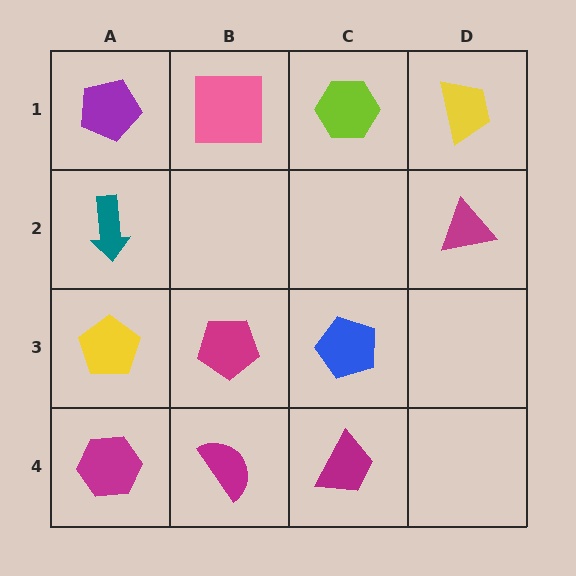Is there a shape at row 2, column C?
No, that cell is empty.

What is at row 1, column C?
A lime hexagon.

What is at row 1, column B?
A pink square.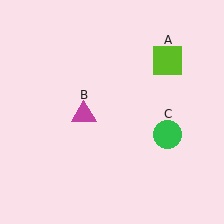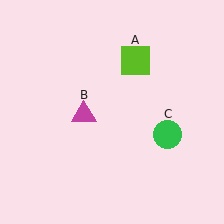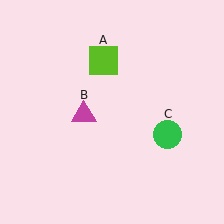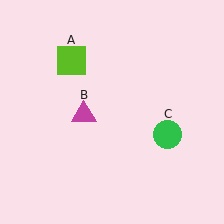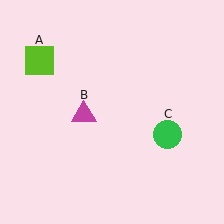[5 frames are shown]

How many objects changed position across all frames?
1 object changed position: lime square (object A).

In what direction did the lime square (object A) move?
The lime square (object A) moved left.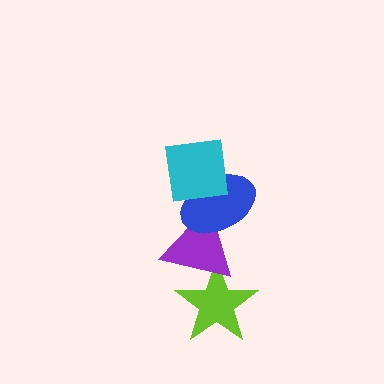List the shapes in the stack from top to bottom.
From top to bottom: the cyan square, the blue ellipse, the purple triangle, the lime star.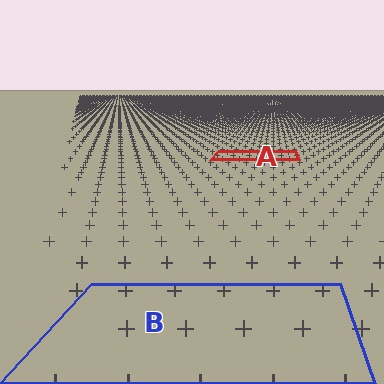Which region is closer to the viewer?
Region B is closer. The texture elements there are larger and more spread out.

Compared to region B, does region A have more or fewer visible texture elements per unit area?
Region A has more texture elements per unit area — they are packed more densely because it is farther away.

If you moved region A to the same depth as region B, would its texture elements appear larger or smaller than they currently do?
They would appear larger. At a closer depth, the same texture elements are projected at a bigger on-screen size.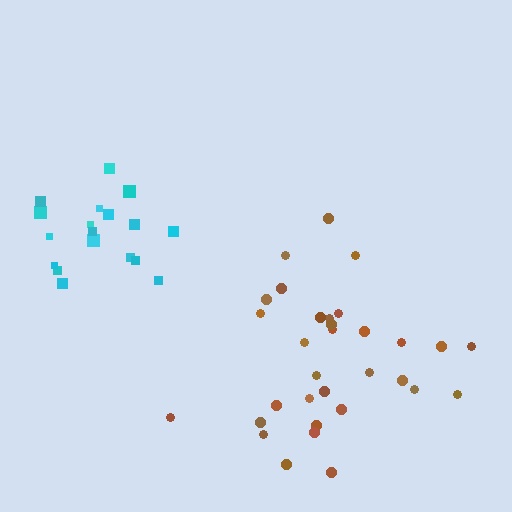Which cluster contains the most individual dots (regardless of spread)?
Brown (32).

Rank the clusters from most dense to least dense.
cyan, brown.